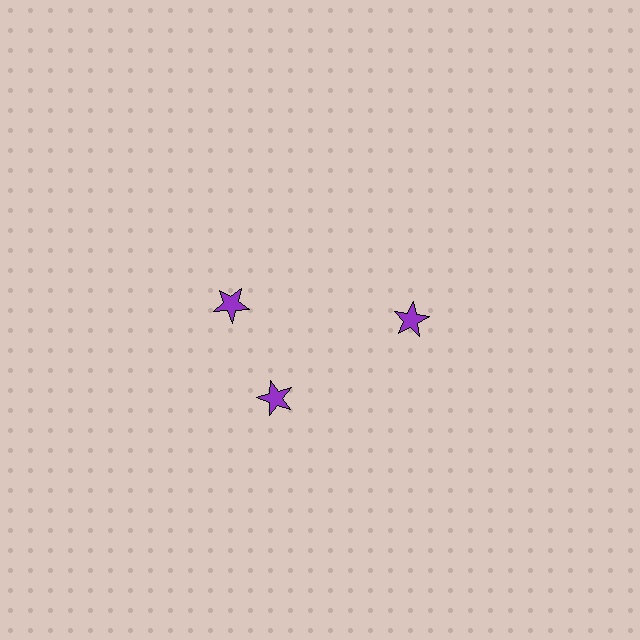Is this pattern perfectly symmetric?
No. The 3 purple stars are arranged in a ring, but one element near the 11 o'clock position is rotated out of alignment along the ring, breaking the 3-fold rotational symmetry.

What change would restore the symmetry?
The symmetry would be restored by rotating it back into even spacing with its neighbors so that all 3 stars sit at equal angles and equal distance from the center.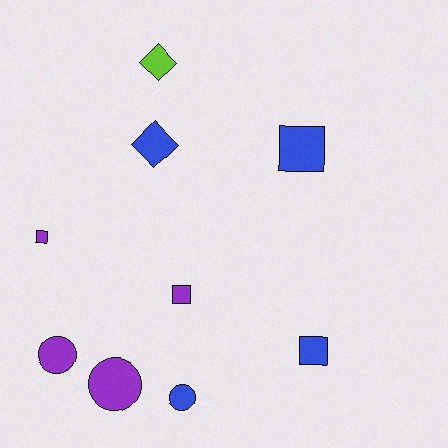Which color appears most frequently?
Purple, with 4 objects.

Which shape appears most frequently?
Square, with 4 objects.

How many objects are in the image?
There are 9 objects.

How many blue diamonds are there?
There is 1 blue diamond.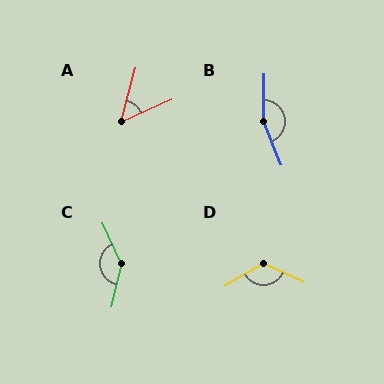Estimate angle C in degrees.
Approximately 142 degrees.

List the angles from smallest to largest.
A (51°), D (125°), C (142°), B (158°).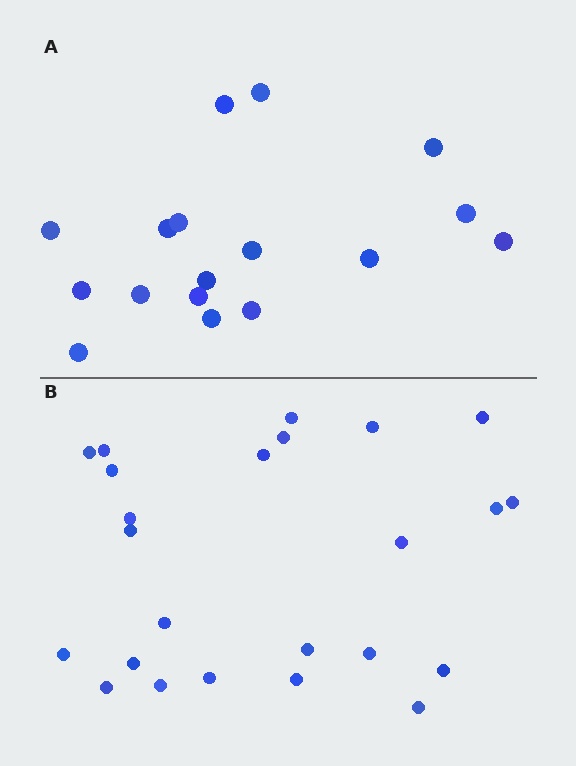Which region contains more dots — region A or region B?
Region B (the bottom region) has more dots.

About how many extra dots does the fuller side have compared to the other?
Region B has roughly 8 or so more dots than region A.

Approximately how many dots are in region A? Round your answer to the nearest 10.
About 20 dots. (The exact count is 17, which rounds to 20.)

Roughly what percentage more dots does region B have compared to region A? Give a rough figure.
About 40% more.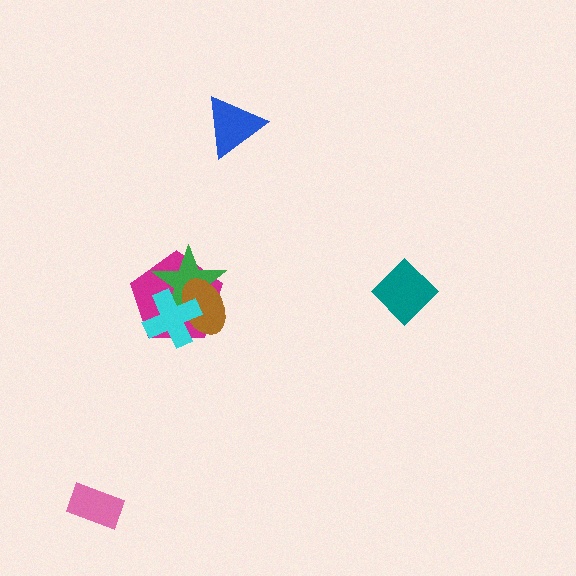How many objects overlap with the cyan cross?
3 objects overlap with the cyan cross.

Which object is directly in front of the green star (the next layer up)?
The brown ellipse is directly in front of the green star.